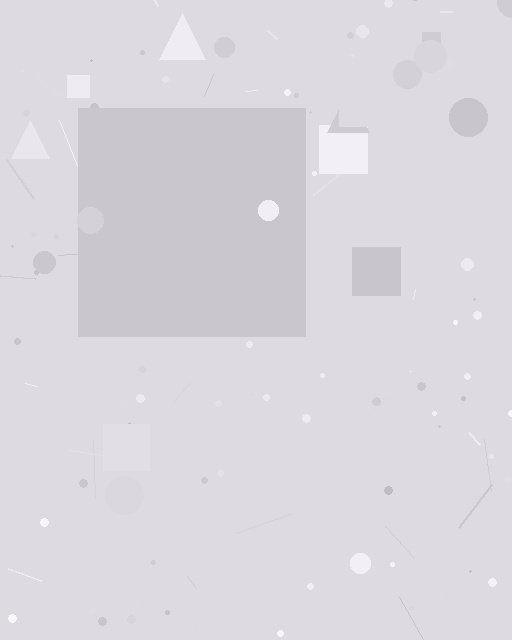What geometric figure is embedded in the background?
A square is embedded in the background.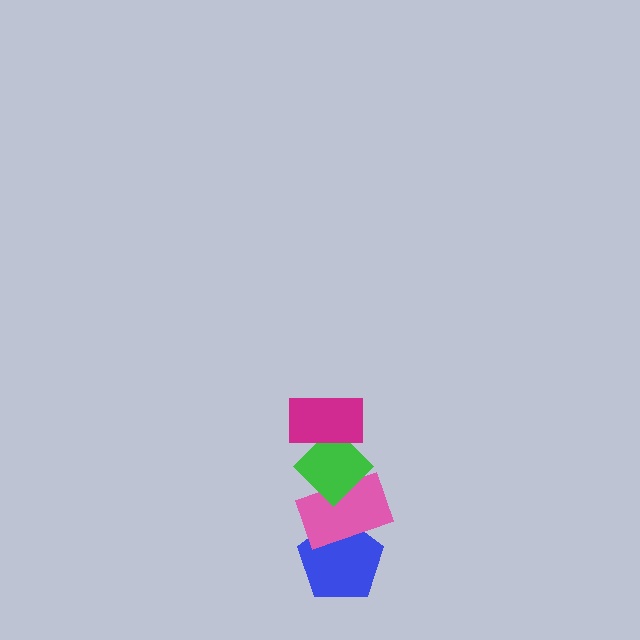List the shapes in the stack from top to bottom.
From top to bottom: the magenta rectangle, the green diamond, the pink rectangle, the blue pentagon.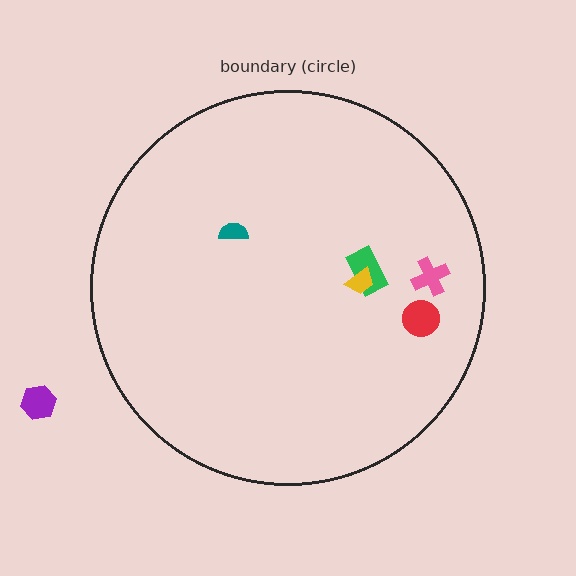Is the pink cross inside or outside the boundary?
Inside.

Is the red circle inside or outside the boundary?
Inside.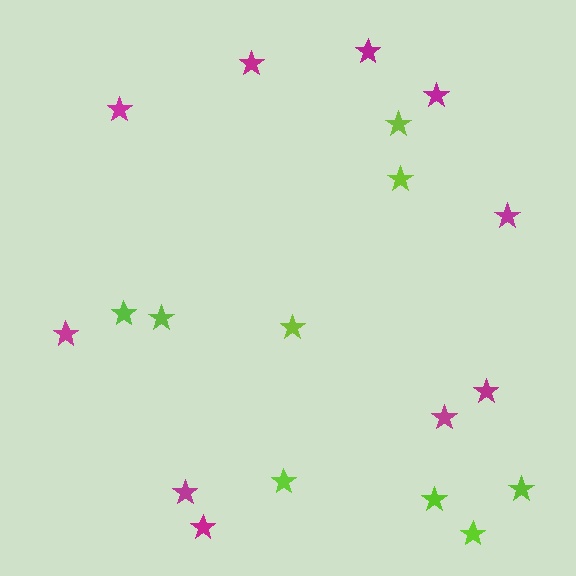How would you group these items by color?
There are 2 groups: one group of magenta stars (10) and one group of lime stars (9).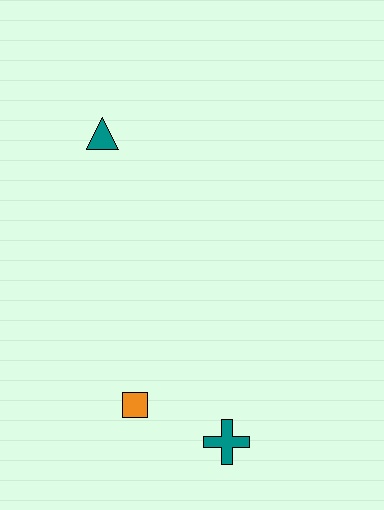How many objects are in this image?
There are 3 objects.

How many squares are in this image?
There is 1 square.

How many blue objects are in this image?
There are no blue objects.